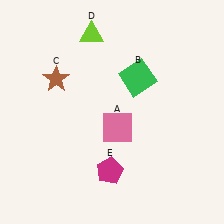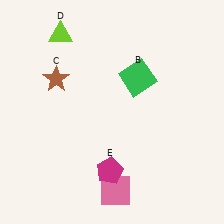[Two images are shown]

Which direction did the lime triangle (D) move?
The lime triangle (D) moved left.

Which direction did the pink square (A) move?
The pink square (A) moved down.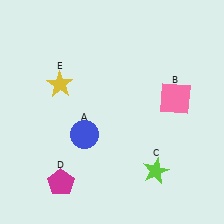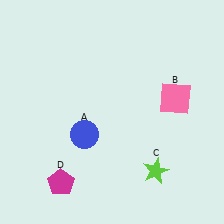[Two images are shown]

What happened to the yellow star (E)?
The yellow star (E) was removed in Image 2. It was in the top-left area of Image 1.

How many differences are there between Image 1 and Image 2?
There is 1 difference between the two images.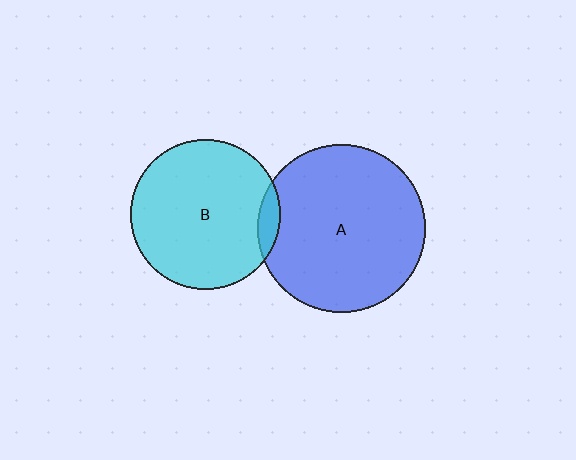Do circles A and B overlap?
Yes.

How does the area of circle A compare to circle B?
Approximately 1.2 times.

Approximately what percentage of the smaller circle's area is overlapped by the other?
Approximately 5%.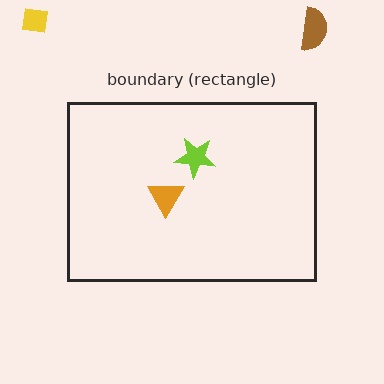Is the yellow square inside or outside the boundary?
Outside.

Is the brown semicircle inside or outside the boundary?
Outside.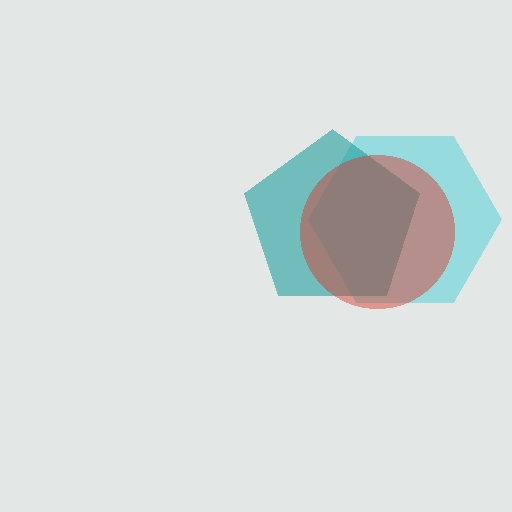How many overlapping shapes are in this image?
There are 3 overlapping shapes in the image.